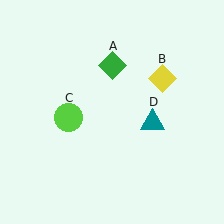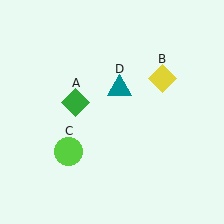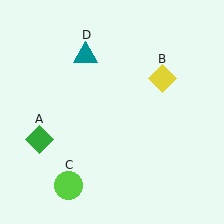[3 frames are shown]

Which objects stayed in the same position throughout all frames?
Yellow diamond (object B) remained stationary.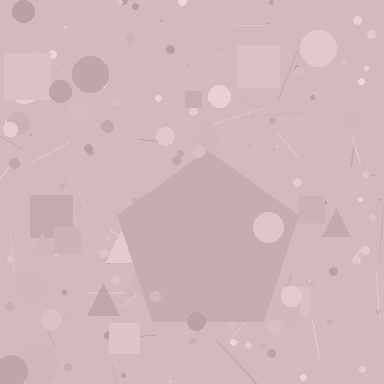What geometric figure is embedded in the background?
A pentagon is embedded in the background.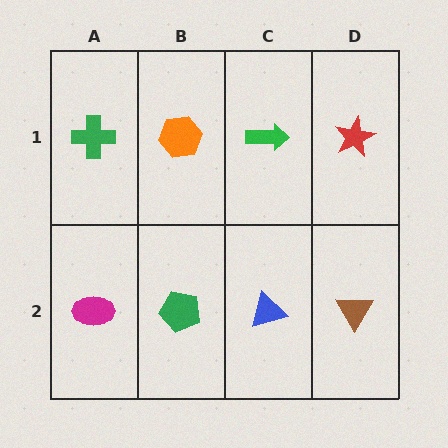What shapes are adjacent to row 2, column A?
A green cross (row 1, column A), a green pentagon (row 2, column B).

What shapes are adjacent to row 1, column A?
A magenta ellipse (row 2, column A), an orange hexagon (row 1, column B).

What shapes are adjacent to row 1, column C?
A blue triangle (row 2, column C), an orange hexagon (row 1, column B), a red star (row 1, column D).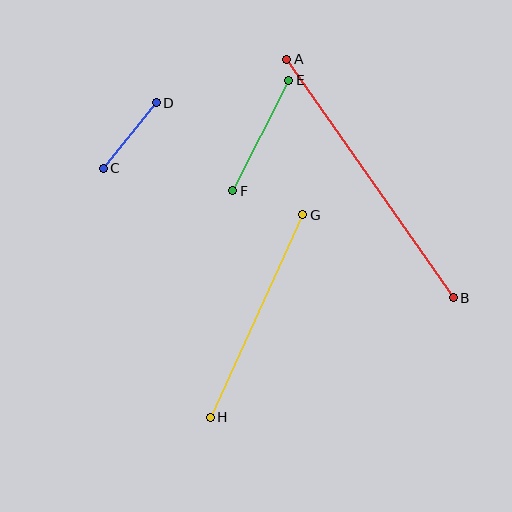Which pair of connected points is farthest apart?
Points A and B are farthest apart.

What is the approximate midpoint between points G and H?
The midpoint is at approximately (257, 316) pixels.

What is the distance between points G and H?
The distance is approximately 222 pixels.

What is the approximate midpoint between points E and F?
The midpoint is at approximately (261, 136) pixels.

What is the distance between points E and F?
The distance is approximately 124 pixels.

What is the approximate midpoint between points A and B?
The midpoint is at approximately (370, 178) pixels.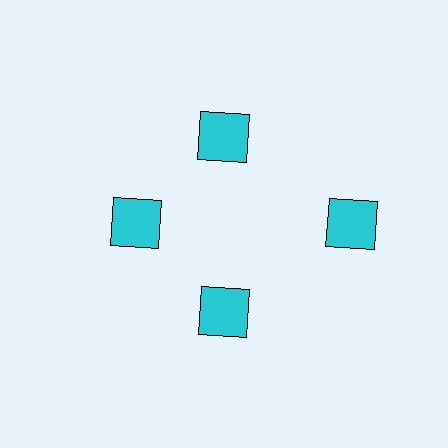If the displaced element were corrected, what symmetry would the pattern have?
It would have 4-fold rotational symmetry — the pattern would map onto itself every 90 degrees.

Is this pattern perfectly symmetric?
No. The 4 cyan squares are arranged in a ring, but one element near the 3 o'clock position is pushed outward from the center, breaking the 4-fold rotational symmetry.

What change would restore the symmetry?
The symmetry would be restored by moving it inward, back onto the ring so that all 4 squares sit at equal angles and equal distance from the center.